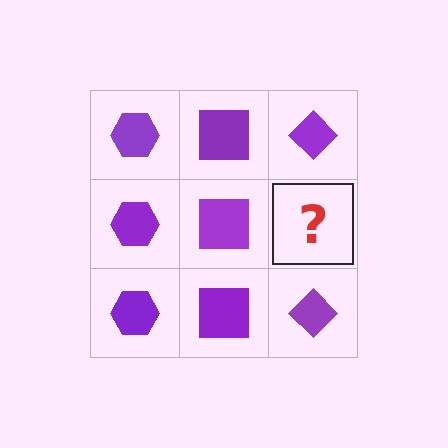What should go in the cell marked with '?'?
The missing cell should contain a purple diamond.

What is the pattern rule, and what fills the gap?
The rule is that each column has a consistent shape. The gap should be filled with a purple diamond.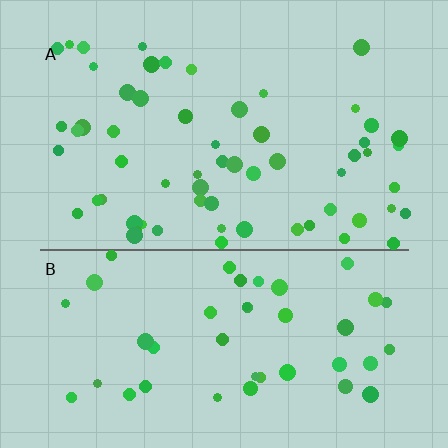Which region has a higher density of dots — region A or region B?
A (the top).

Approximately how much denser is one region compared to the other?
Approximately 1.4× — region A over region B.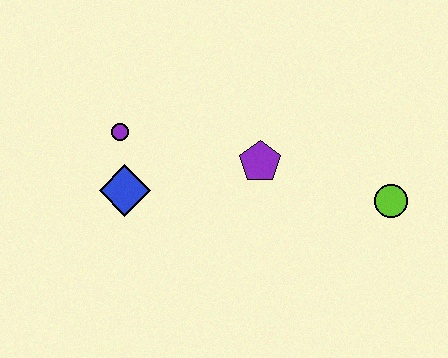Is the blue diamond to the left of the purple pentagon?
Yes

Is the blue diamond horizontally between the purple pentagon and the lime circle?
No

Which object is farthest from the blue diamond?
The lime circle is farthest from the blue diamond.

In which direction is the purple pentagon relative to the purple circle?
The purple pentagon is to the right of the purple circle.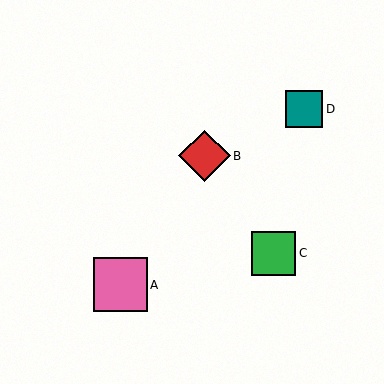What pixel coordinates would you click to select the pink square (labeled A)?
Click at (120, 285) to select the pink square A.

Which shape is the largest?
The pink square (labeled A) is the largest.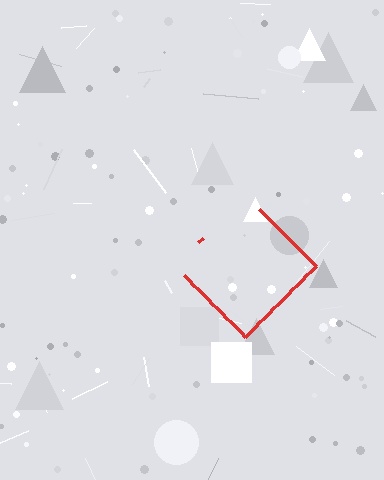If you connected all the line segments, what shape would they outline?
They would outline a diamond.